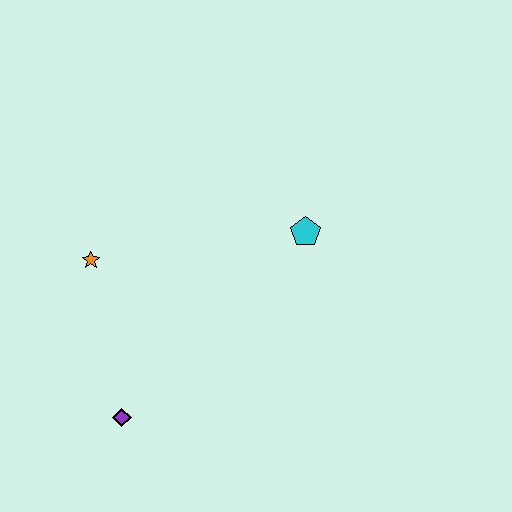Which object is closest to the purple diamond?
The orange star is closest to the purple diamond.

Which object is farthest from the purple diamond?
The cyan pentagon is farthest from the purple diamond.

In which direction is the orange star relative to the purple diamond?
The orange star is above the purple diamond.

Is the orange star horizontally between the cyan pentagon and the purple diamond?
No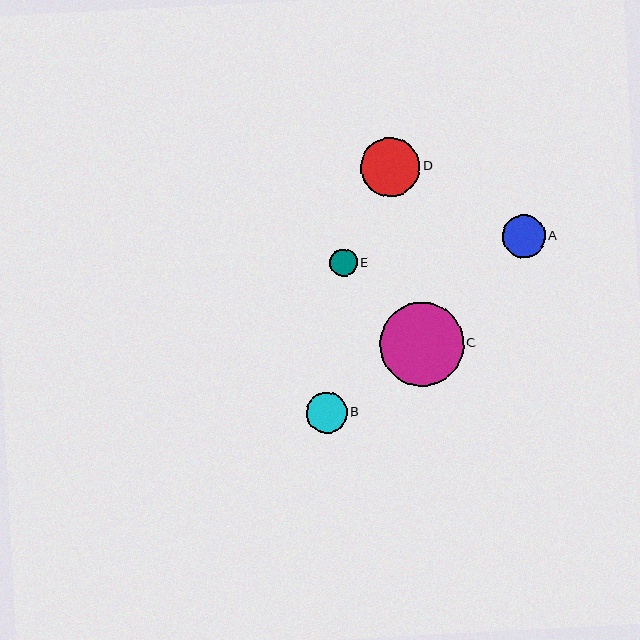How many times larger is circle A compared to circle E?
Circle A is approximately 1.6 times the size of circle E.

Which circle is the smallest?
Circle E is the smallest with a size of approximately 27 pixels.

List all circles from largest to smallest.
From largest to smallest: C, D, A, B, E.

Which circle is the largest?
Circle C is the largest with a size of approximately 84 pixels.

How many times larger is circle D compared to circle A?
Circle D is approximately 1.4 times the size of circle A.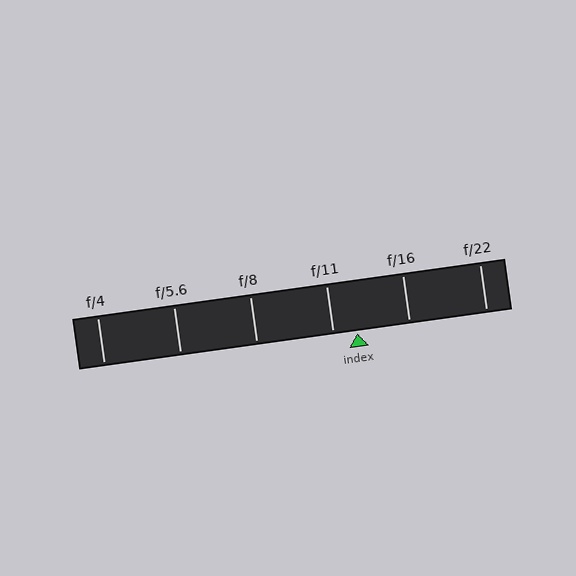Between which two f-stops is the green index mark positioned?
The index mark is between f/11 and f/16.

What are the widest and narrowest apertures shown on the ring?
The widest aperture shown is f/4 and the narrowest is f/22.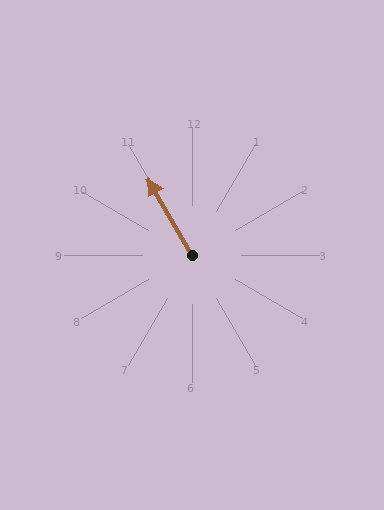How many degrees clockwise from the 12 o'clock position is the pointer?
Approximately 330 degrees.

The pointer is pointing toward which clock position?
Roughly 11 o'clock.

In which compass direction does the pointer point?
Northwest.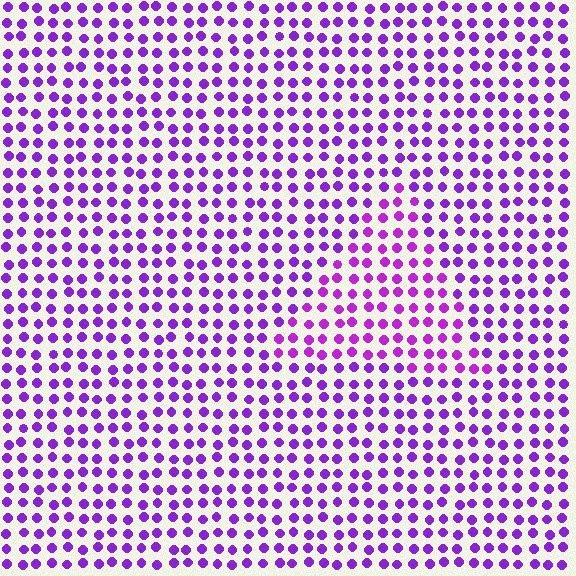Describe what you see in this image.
The image is filled with small purple elements in a uniform arrangement. A triangle-shaped region is visible where the elements are tinted to a slightly different hue, forming a subtle color boundary.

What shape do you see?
I see a triangle.